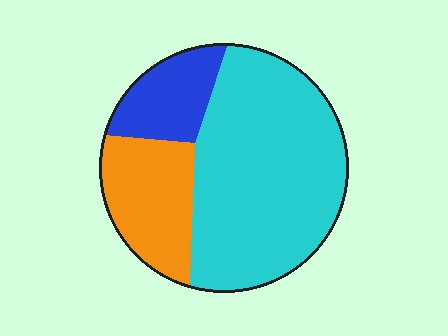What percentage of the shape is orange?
Orange covers about 25% of the shape.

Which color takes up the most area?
Cyan, at roughly 60%.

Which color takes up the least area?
Blue, at roughly 15%.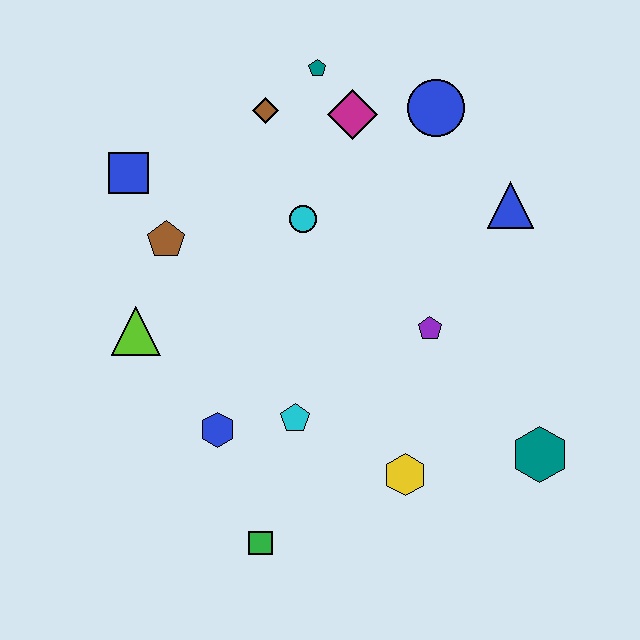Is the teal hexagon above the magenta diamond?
No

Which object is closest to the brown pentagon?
The blue square is closest to the brown pentagon.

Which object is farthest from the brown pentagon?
The teal hexagon is farthest from the brown pentagon.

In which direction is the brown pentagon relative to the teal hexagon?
The brown pentagon is to the left of the teal hexagon.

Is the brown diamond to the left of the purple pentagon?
Yes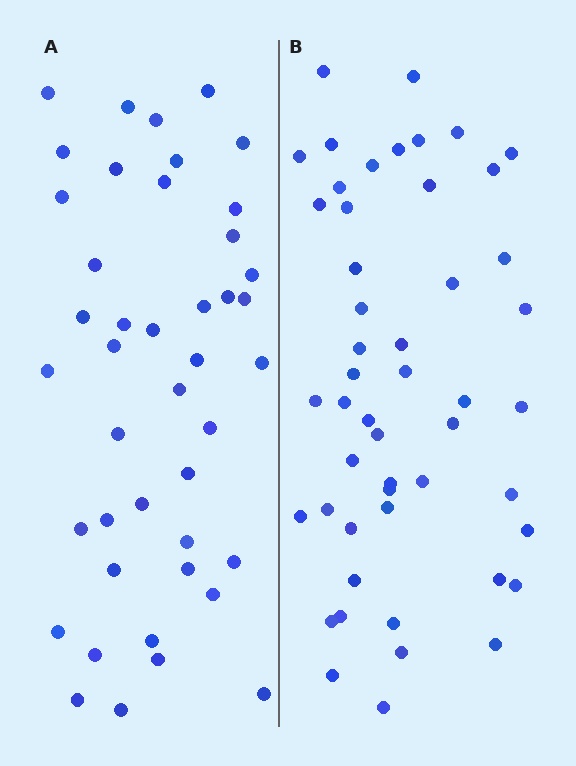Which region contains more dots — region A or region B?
Region B (the right region) has more dots.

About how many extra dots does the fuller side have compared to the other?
Region B has roughly 8 or so more dots than region A.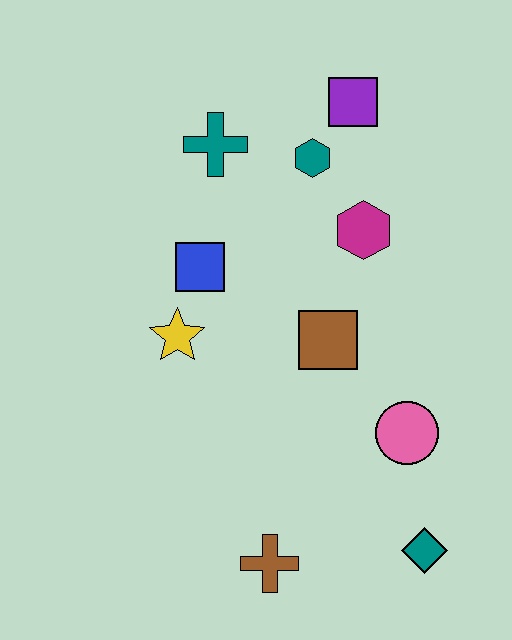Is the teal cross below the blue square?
No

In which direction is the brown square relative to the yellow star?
The brown square is to the right of the yellow star.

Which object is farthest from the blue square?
The teal diamond is farthest from the blue square.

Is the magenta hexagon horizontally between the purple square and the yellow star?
No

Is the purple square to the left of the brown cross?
No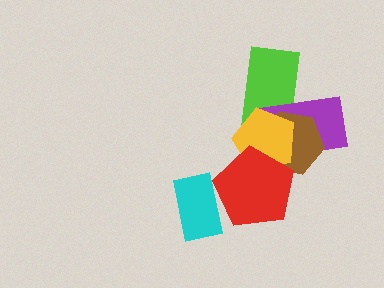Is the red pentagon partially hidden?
No, no other shape covers it.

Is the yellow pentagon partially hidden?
Yes, it is partially covered by another shape.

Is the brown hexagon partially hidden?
Yes, it is partially covered by another shape.